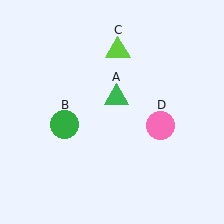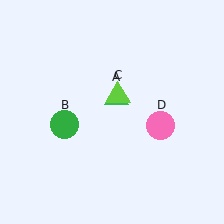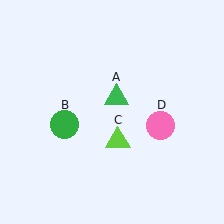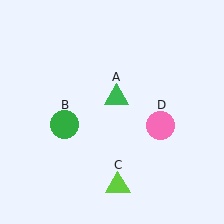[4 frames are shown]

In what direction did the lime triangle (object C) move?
The lime triangle (object C) moved down.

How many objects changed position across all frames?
1 object changed position: lime triangle (object C).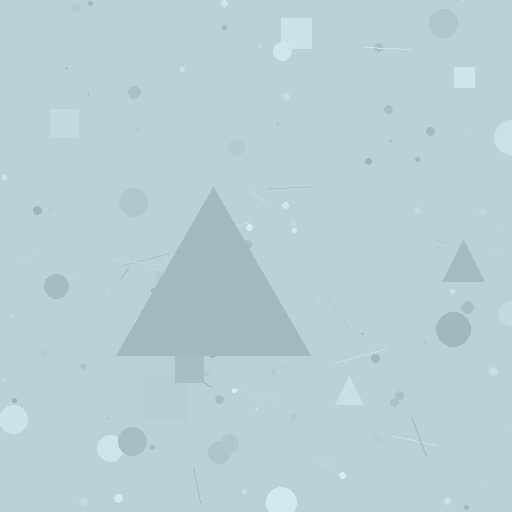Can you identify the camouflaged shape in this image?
The camouflaged shape is a triangle.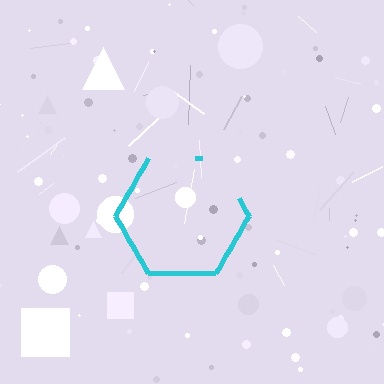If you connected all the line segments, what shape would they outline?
They would outline a hexagon.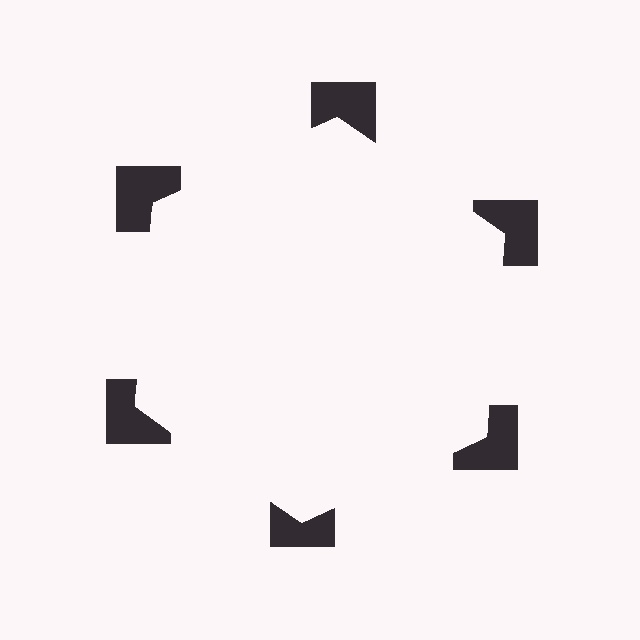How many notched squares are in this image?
There are 6 — one at each vertex of the illusory hexagon.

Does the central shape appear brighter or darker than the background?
It typically appears slightly brighter than the background, even though no actual brightness change is drawn.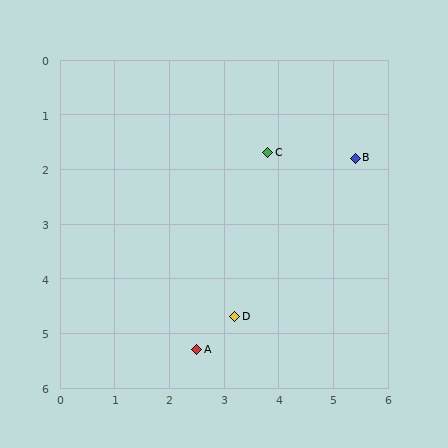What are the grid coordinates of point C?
Point C is at approximately (3.8, 1.7).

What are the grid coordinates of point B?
Point B is at approximately (5.4, 1.8).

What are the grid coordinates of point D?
Point D is at approximately (3.2, 4.7).